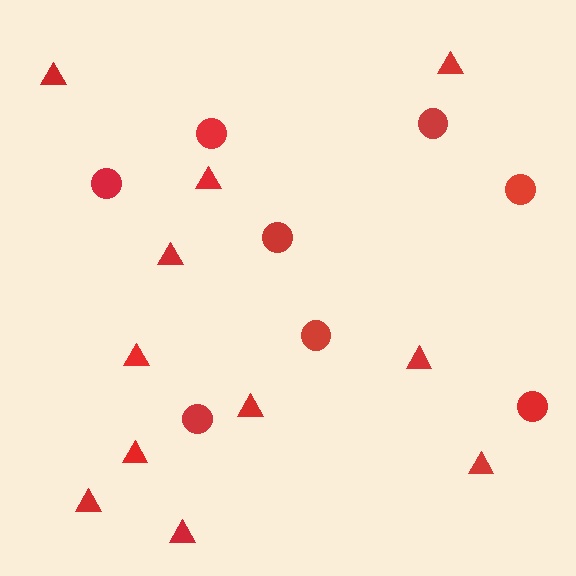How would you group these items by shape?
There are 2 groups: one group of triangles (11) and one group of circles (8).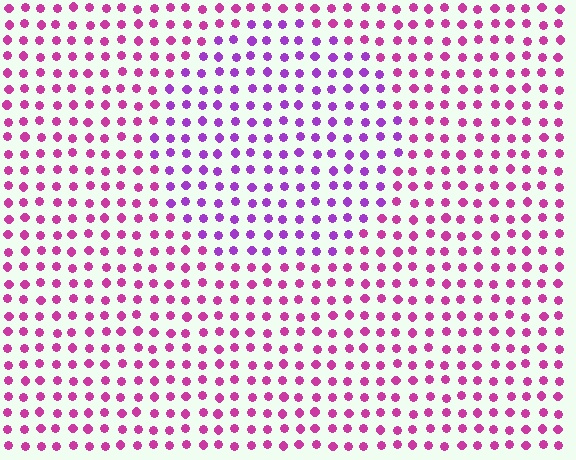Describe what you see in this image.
The image is filled with small magenta elements in a uniform arrangement. A circle-shaped region is visible where the elements are tinted to a slightly different hue, forming a subtle color boundary.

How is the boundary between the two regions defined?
The boundary is defined purely by a slight shift in hue (about 34 degrees). Spacing, size, and orientation are identical on both sides.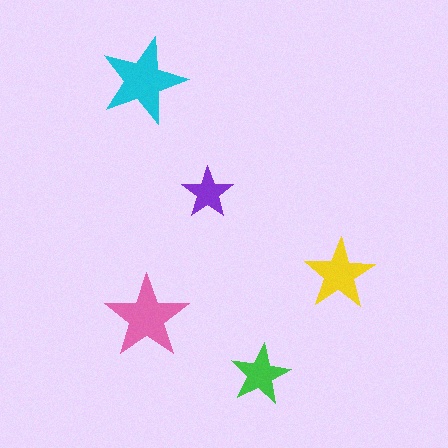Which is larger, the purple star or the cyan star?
The cyan one.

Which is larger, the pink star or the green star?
The pink one.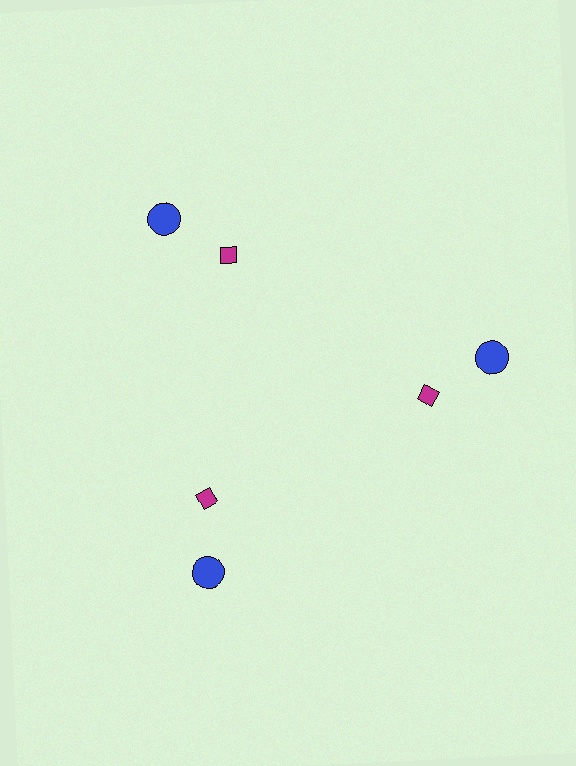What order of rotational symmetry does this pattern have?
This pattern has 3-fold rotational symmetry.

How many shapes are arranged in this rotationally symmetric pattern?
There are 6 shapes, arranged in 3 groups of 2.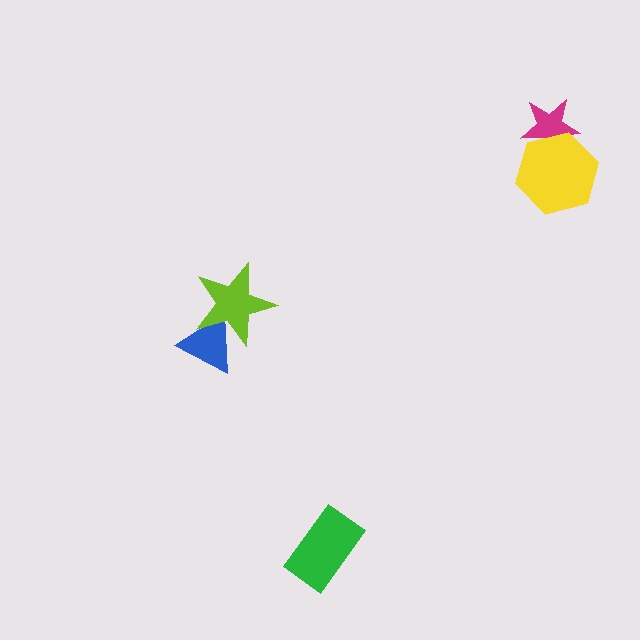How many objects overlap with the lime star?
1 object overlaps with the lime star.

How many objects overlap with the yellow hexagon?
1 object overlaps with the yellow hexagon.